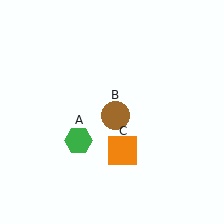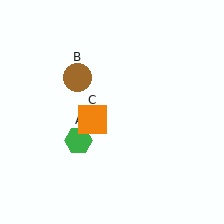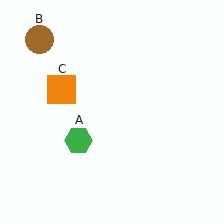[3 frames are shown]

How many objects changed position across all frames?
2 objects changed position: brown circle (object B), orange square (object C).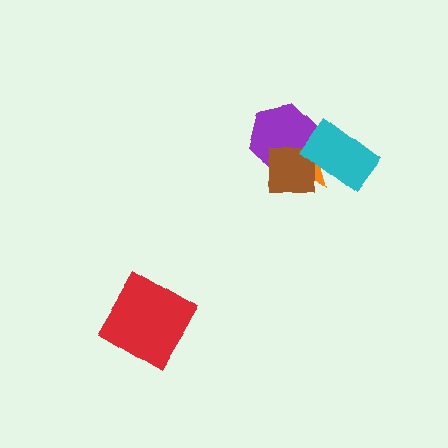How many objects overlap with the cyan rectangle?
3 objects overlap with the cyan rectangle.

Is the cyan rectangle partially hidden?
No, no other shape covers it.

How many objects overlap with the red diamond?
0 objects overlap with the red diamond.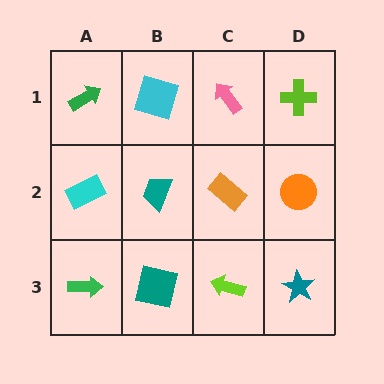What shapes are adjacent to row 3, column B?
A teal trapezoid (row 2, column B), a green arrow (row 3, column A), a lime arrow (row 3, column C).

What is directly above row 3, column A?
A cyan rectangle.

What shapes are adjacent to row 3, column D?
An orange circle (row 2, column D), a lime arrow (row 3, column C).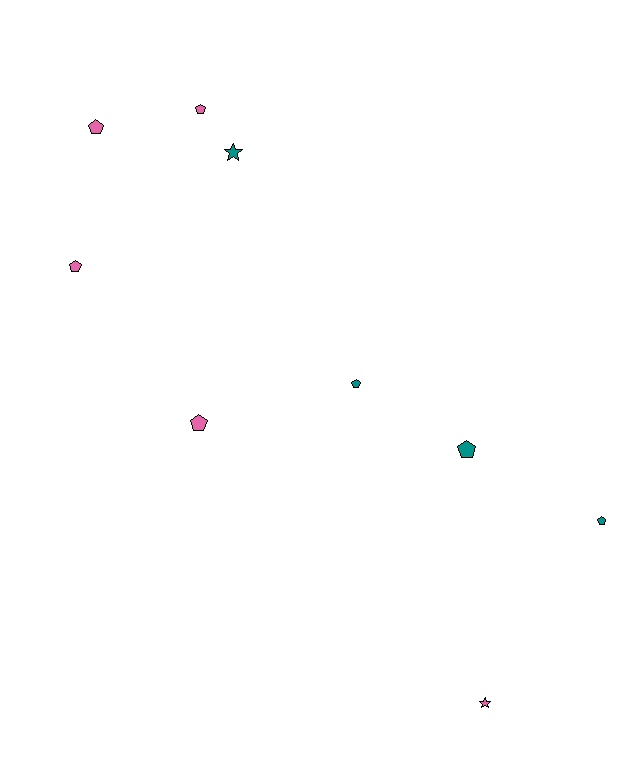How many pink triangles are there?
There are no pink triangles.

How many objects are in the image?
There are 9 objects.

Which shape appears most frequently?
Pentagon, with 7 objects.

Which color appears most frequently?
Pink, with 5 objects.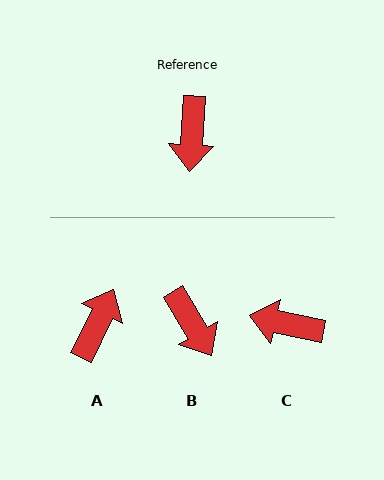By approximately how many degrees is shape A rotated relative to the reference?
Approximately 158 degrees counter-clockwise.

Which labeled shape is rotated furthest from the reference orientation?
A, about 158 degrees away.